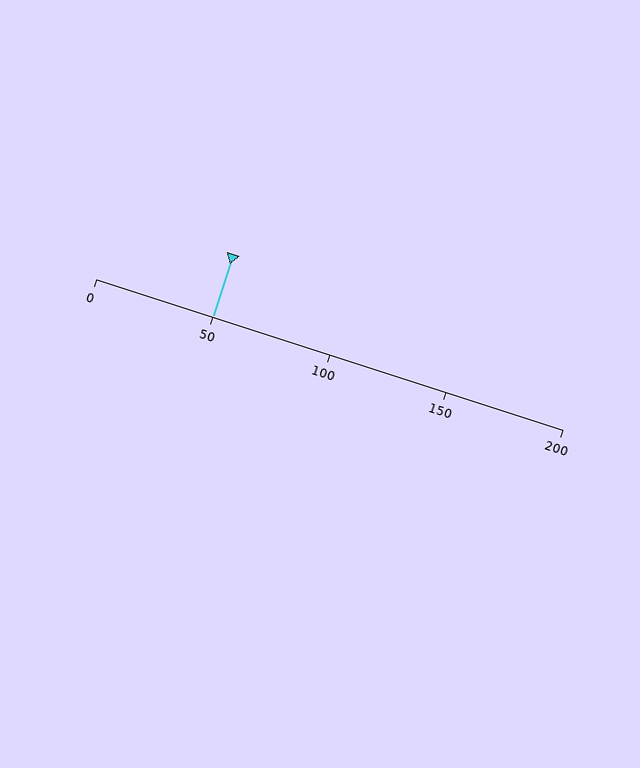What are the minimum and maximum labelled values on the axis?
The axis runs from 0 to 200.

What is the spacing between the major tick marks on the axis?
The major ticks are spaced 50 apart.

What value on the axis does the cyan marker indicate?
The marker indicates approximately 50.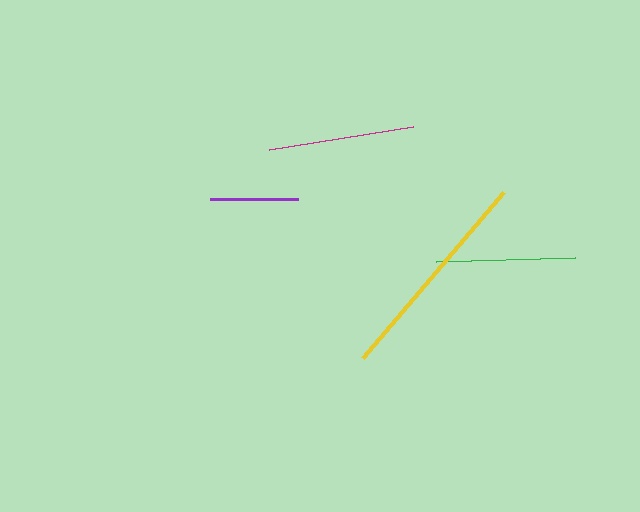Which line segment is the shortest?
The purple line is the shortest at approximately 88 pixels.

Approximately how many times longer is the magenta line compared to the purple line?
The magenta line is approximately 1.7 times the length of the purple line.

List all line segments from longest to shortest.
From longest to shortest: yellow, magenta, green, purple.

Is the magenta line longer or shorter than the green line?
The magenta line is longer than the green line.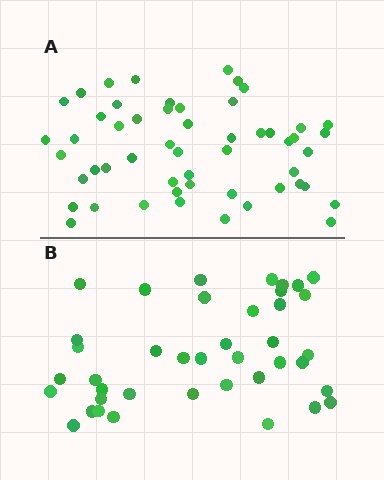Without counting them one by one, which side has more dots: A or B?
Region A (the top region) has more dots.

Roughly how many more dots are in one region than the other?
Region A has approximately 15 more dots than region B.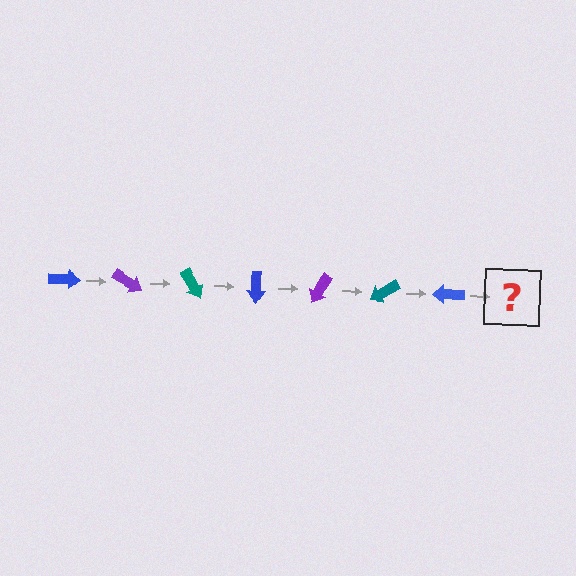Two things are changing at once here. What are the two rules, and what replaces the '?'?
The two rules are that it rotates 30 degrees each step and the color cycles through blue, purple, and teal. The '?' should be a purple arrow, rotated 210 degrees from the start.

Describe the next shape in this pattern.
It should be a purple arrow, rotated 210 degrees from the start.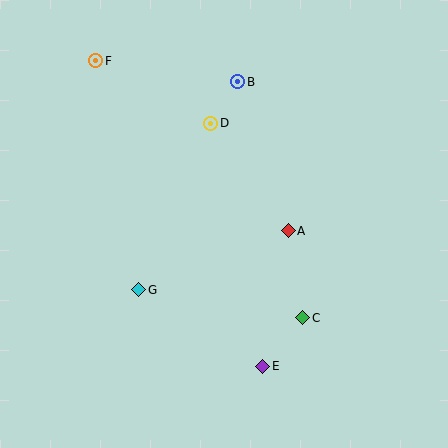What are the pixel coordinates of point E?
Point E is at (263, 366).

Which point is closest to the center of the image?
Point A at (288, 231) is closest to the center.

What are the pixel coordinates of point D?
Point D is at (211, 123).